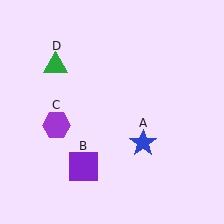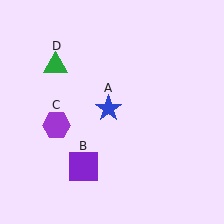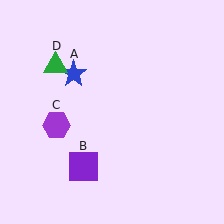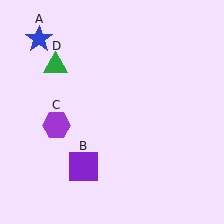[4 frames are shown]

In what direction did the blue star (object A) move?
The blue star (object A) moved up and to the left.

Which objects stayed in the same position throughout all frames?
Purple square (object B) and purple hexagon (object C) and green triangle (object D) remained stationary.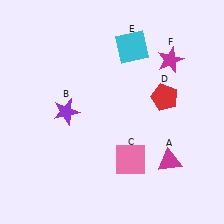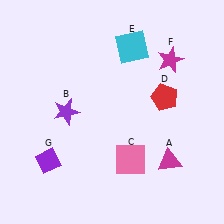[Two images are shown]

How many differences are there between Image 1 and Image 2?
There is 1 difference between the two images.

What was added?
A purple diamond (G) was added in Image 2.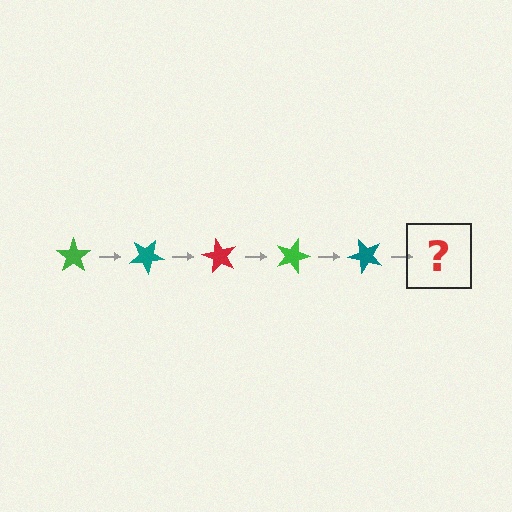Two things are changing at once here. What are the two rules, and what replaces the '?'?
The two rules are that it rotates 30 degrees each step and the color cycles through green, teal, and red. The '?' should be a red star, rotated 150 degrees from the start.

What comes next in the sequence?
The next element should be a red star, rotated 150 degrees from the start.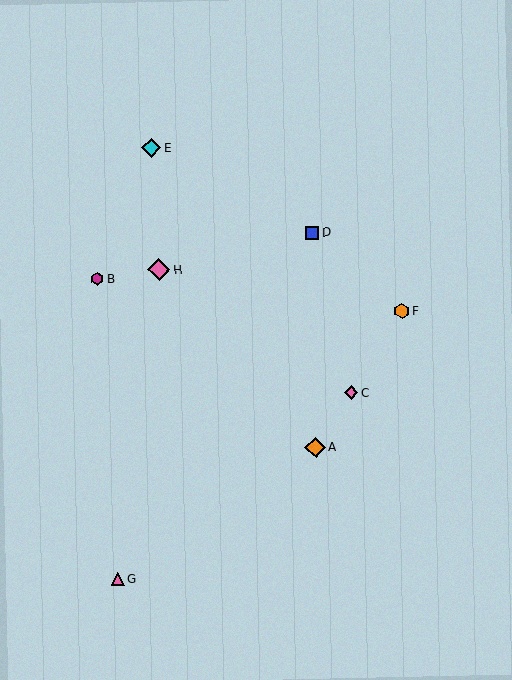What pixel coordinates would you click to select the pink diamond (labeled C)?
Click at (351, 392) to select the pink diamond C.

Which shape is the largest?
The pink diamond (labeled H) is the largest.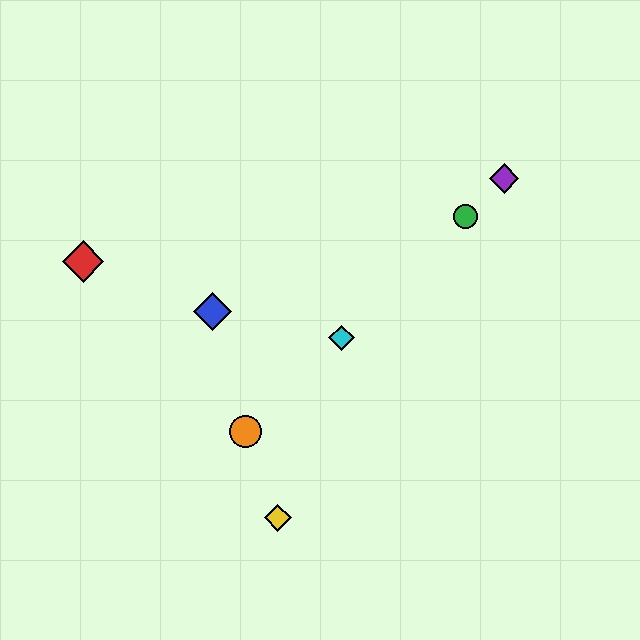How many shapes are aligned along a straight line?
4 shapes (the green circle, the purple diamond, the orange circle, the cyan diamond) are aligned along a straight line.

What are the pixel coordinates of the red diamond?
The red diamond is at (83, 262).